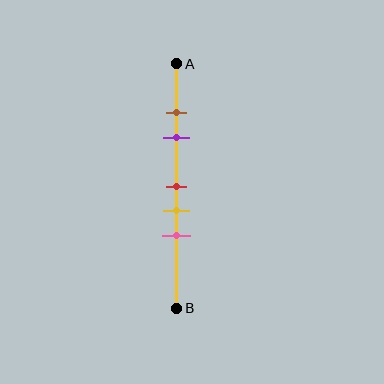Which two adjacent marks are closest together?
The brown and purple marks are the closest adjacent pair.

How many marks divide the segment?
There are 5 marks dividing the segment.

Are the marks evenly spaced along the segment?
No, the marks are not evenly spaced.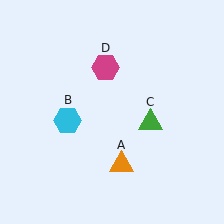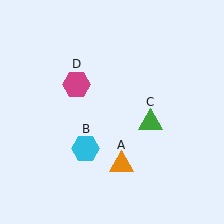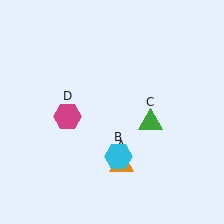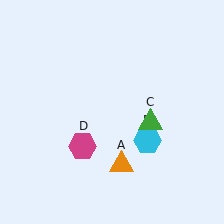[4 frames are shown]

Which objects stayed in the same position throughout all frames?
Orange triangle (object A) and green triangle (object C) remained stationary.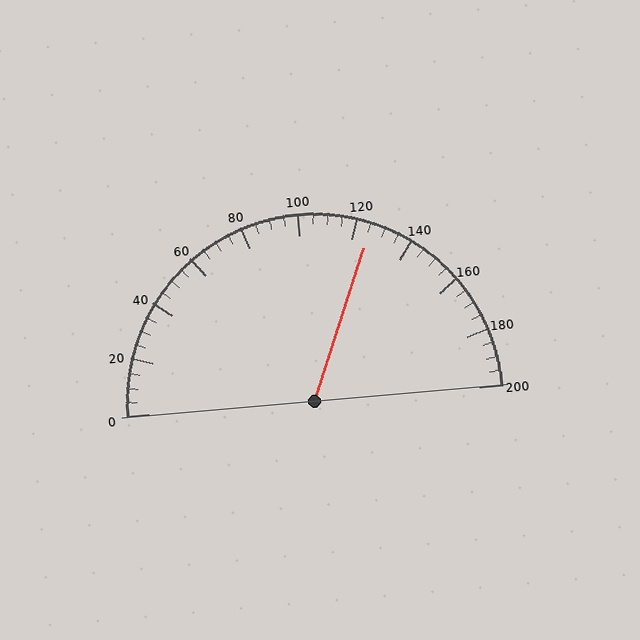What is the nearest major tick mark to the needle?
The nearest major tick mark is 120.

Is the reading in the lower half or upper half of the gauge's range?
The reading is in the upper half of the range (0 to 200).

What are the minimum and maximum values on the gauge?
The gauge ranges from 0 to 200.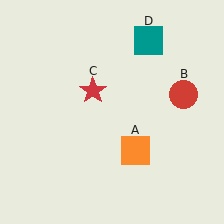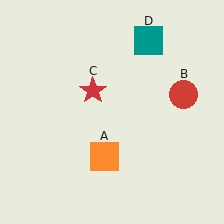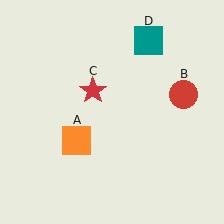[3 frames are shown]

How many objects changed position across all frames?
1 object changed position: orange square (object A).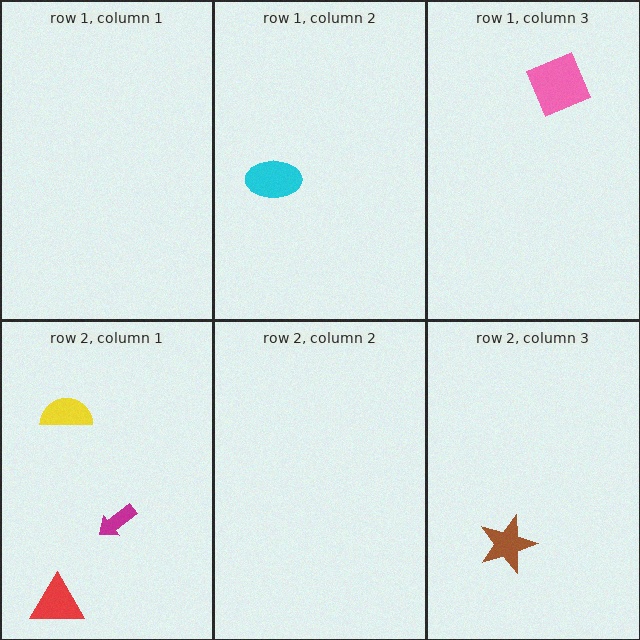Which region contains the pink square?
The row 1, column 3 region.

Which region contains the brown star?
The row 2, column 3 region.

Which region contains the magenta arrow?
The row 2, column 1 region.